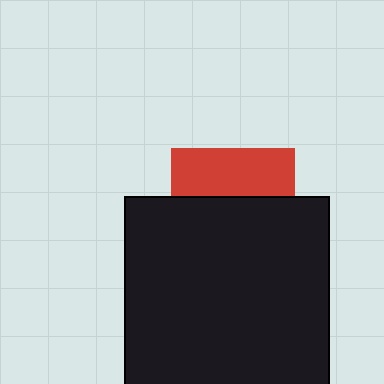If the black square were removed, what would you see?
You would see the complete red square.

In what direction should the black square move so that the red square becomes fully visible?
The black square should move down. That is the shortest direction to clear the overlap and leave the red square fully visible.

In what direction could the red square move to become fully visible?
The red square could move up. That would shift it out from behind the black square entirely.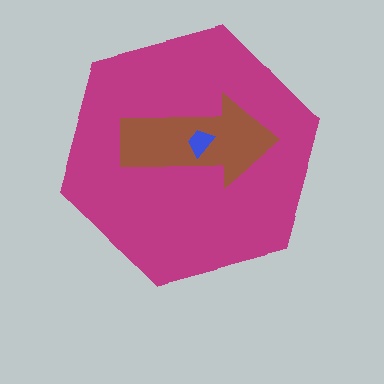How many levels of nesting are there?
3.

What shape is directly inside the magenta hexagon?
The brown arrow.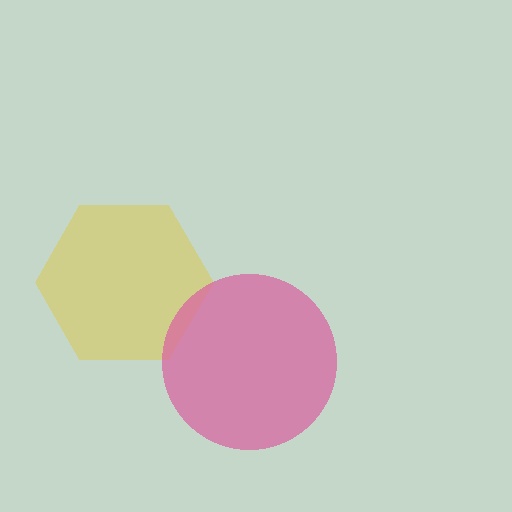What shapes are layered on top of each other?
The layered shapes are: a yellow hexagon, a pink circle.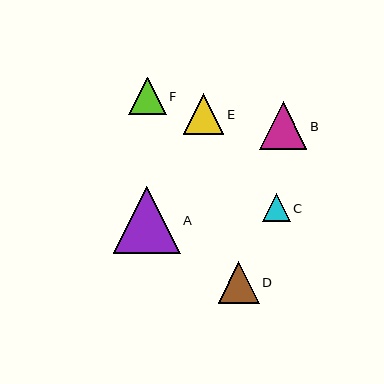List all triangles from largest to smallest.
From largest to smallest: A, B, D, E, F, C.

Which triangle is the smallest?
Triangle C is the smallest with a size of approximately 28 pixels.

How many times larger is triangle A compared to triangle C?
Triangle A is approximately 2.4 times the size of triangle C.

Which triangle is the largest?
Triangle A is the largest with a size of approximately 67 pixels.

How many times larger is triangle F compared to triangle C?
Triangle F is approximately 1.3 times the size of triangle C.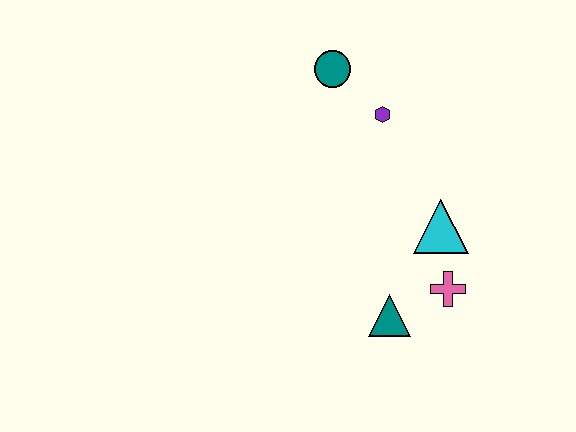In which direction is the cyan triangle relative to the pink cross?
The cyan triangle is above the pink cross.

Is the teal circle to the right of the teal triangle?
No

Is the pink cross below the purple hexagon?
Yes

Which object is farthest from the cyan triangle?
The teal circle is farthest from the cyan triangle.